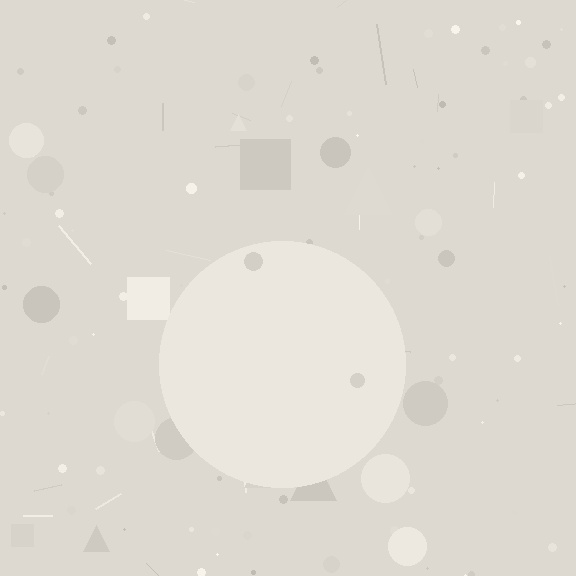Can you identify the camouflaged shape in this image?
The camouflaged shape is a circle.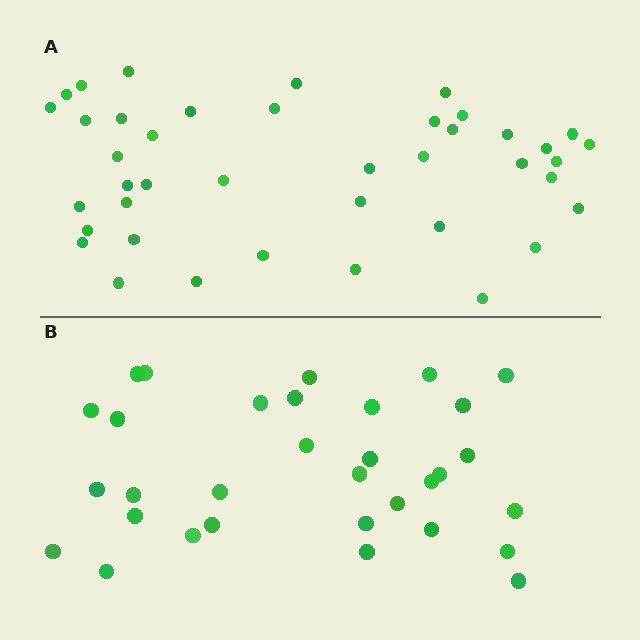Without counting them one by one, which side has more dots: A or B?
Region A (the top region) has more dots.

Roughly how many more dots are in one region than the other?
Region A has roughly 8 or so more dots than region B.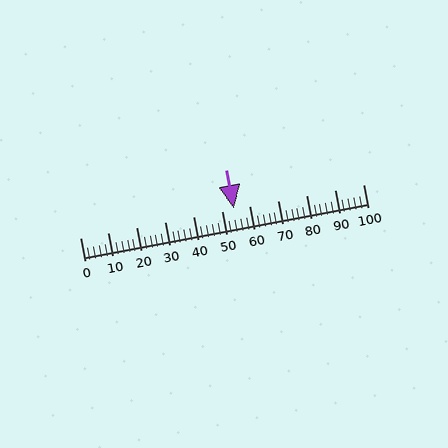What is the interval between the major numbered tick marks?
The major tick marks are spaced 10 units apart.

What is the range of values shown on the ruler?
The ruler shows values from 0 to 100.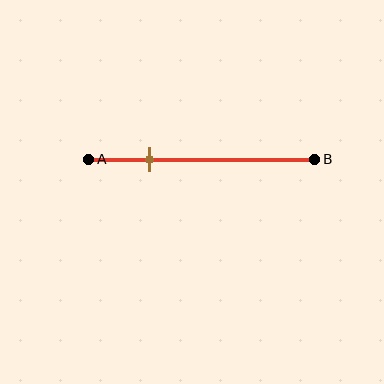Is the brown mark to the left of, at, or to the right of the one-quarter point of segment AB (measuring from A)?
The brown mark is approximately at the one-quarter point of segment AB.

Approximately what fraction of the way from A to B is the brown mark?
The brown mark is approximately 25% of the way from A to B.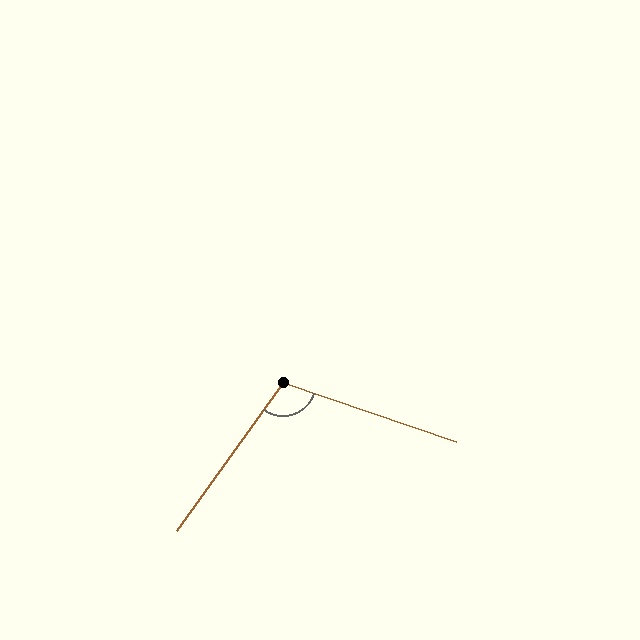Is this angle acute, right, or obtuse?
It is obtuse.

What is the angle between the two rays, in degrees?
Approximately 107 degrees.